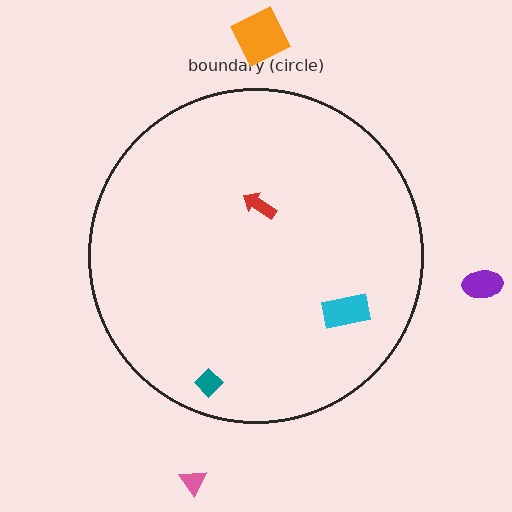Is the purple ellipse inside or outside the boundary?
Outside.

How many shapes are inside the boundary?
3 inside, 3 outside.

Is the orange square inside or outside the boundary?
Outside.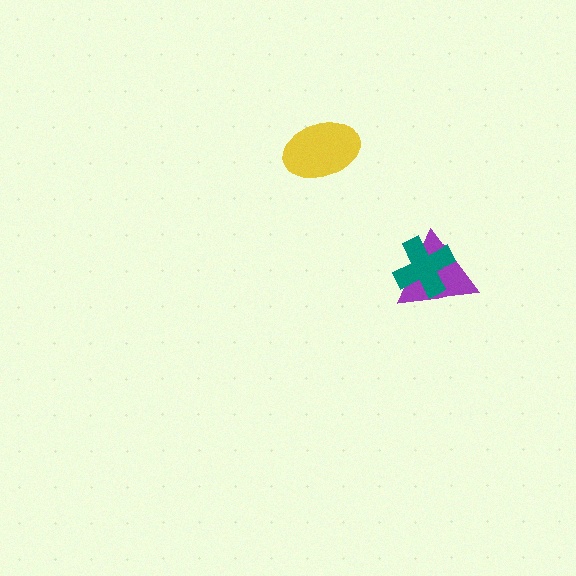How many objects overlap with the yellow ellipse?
0 objects overlap with the yellow ellipse.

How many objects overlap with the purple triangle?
1 object overlaps with the purple triangle.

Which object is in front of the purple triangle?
The teal cross is in front of the purple triangle.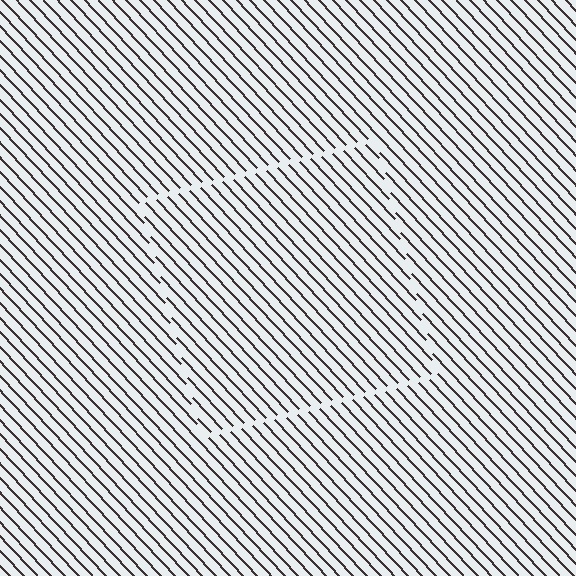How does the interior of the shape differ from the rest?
The interior of the shape contains the same grating, shifted by half a period — the contour is defined by the phase discontinuity where line-ends from the inner and outer gratings abut.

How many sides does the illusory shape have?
4 sides — the line-ends trace a square.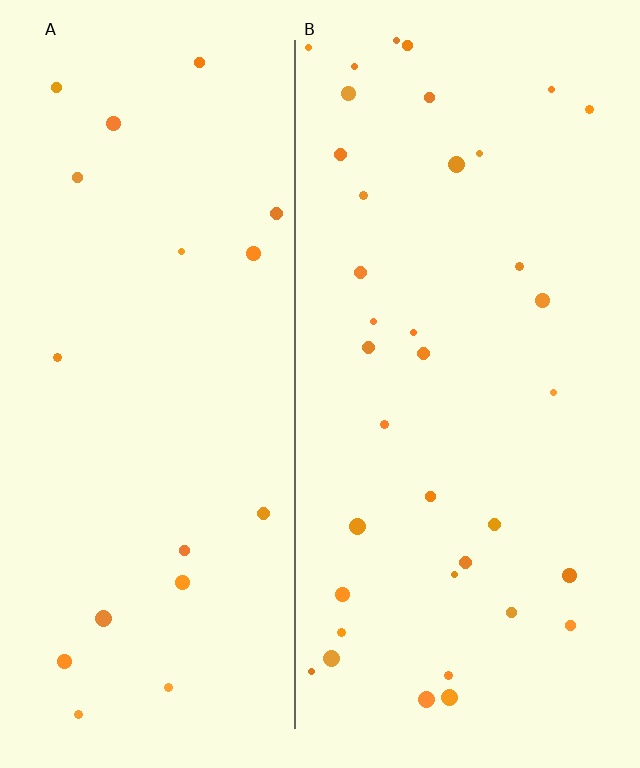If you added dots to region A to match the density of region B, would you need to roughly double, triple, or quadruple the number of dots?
Approximately double.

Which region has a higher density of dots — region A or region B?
B (the right).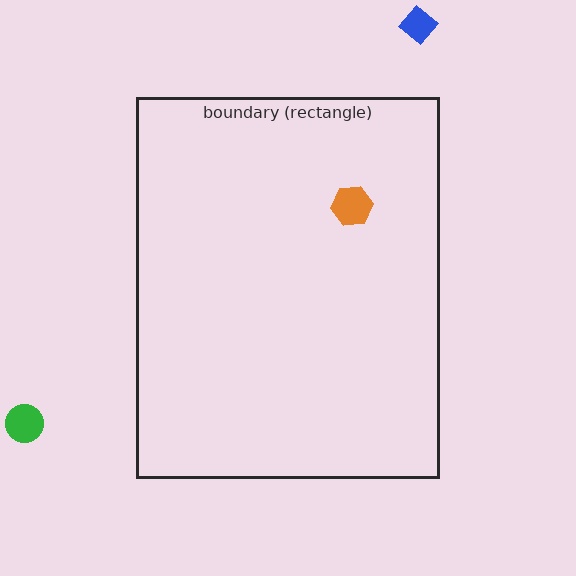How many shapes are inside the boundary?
1 inside, 2 outside.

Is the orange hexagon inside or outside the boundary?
Inside.